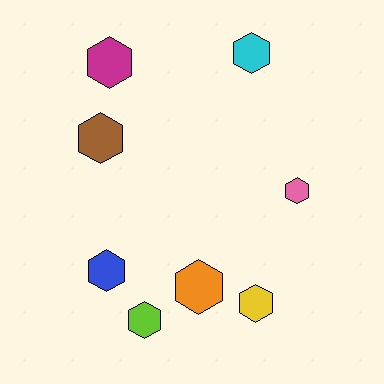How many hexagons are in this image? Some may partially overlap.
There are 8 hexagons.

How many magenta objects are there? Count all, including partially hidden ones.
There is 1 magenta object.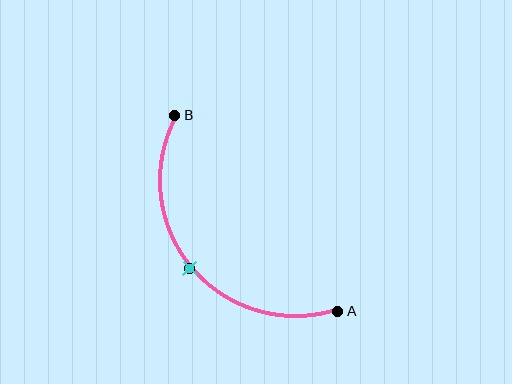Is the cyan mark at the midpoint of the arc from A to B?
Yes. The cyan mark lies on the arc at equal arc-length from both A and B — it is the arc midpoint.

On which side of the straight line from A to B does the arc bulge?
The arc bulges below and to the left of the straight line connecting A and B.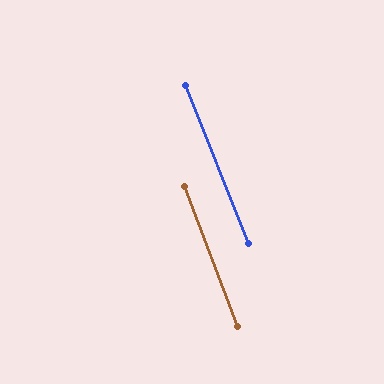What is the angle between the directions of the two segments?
Approximately 1 degree.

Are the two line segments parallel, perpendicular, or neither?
Parallel — their directions differ by only 1.3°.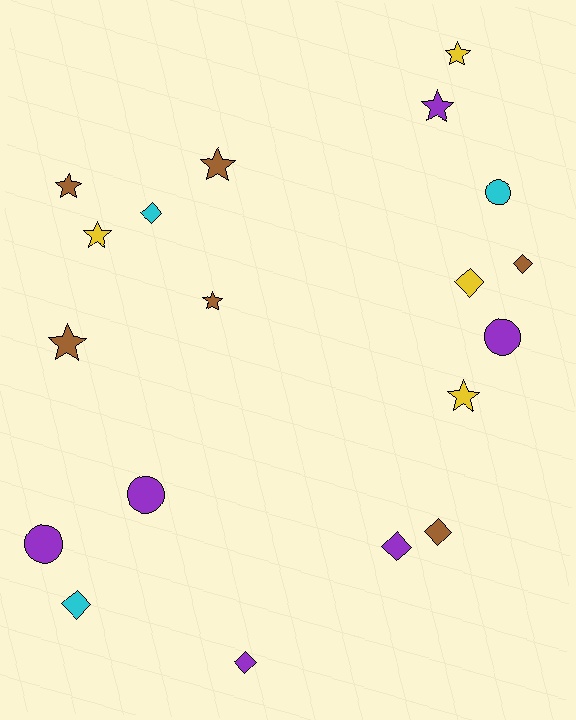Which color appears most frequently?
Purple, with 6 objects.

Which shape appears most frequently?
Star, with 8 objects.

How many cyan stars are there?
There are no cyan stars.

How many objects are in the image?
There are 19 objects.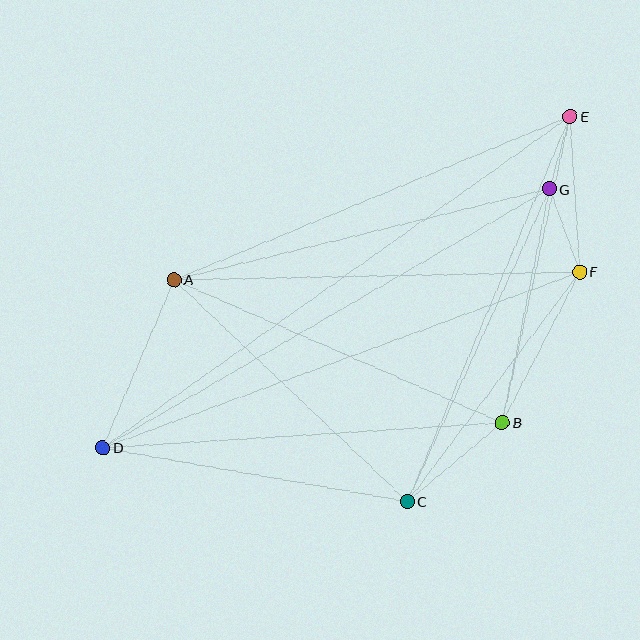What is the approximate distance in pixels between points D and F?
The distance between D and F is approximately 508 pixels.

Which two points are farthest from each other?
Points D and E are farthest from each other.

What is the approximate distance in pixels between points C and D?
The distance between C and D is approximately 309 pixels.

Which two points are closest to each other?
Points E and G are closest to each other.